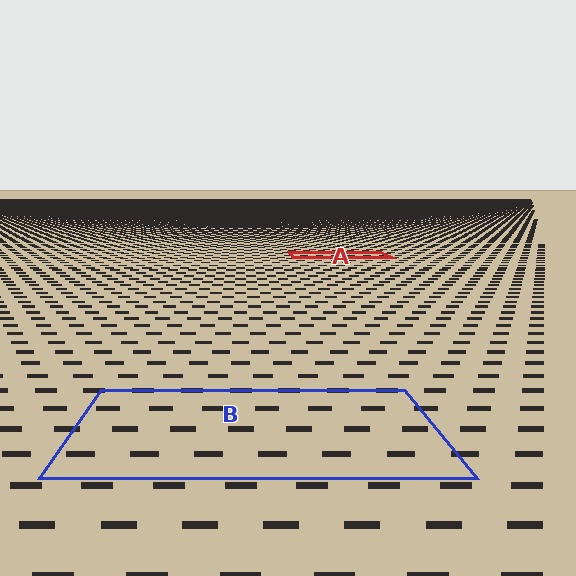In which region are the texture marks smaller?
The texture marks are smaller in region A, because it is farther away.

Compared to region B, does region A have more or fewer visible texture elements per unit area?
Region A has more texture elements per unit area — they are packed more densely because it is farther away.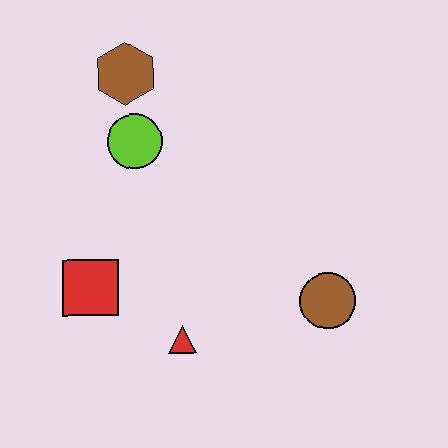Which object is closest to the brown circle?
The red triangle is closest to the brown circle.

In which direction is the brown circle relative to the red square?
The brown circle is to the right of the red square.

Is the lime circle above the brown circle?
Yes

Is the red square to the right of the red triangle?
No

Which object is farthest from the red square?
The brown circle is farthest from the red square.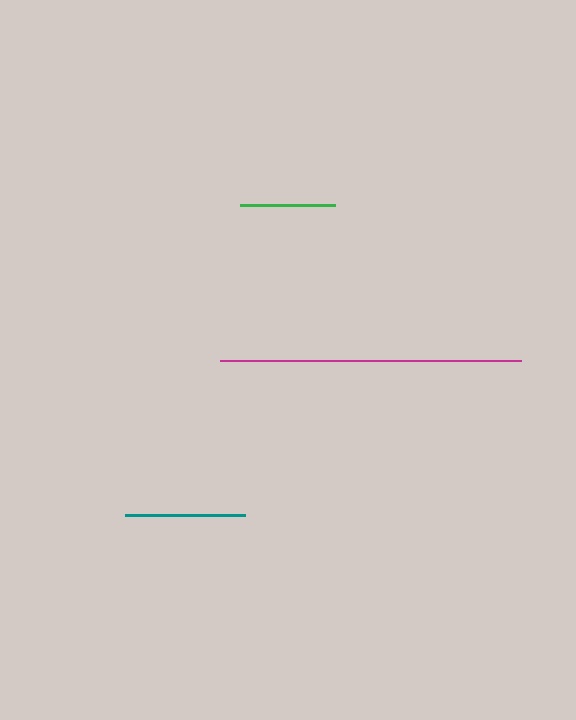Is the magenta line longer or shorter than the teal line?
The magenta line is longer than the teal line.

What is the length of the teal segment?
The teal segment is approximately 119 pixels long.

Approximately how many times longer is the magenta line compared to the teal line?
The magenta line is approximately 2.5 times the length of the teal line.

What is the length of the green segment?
The green segment is approximately 95 pixels long.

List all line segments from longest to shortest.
From longest to shortest: magenta, teal, green.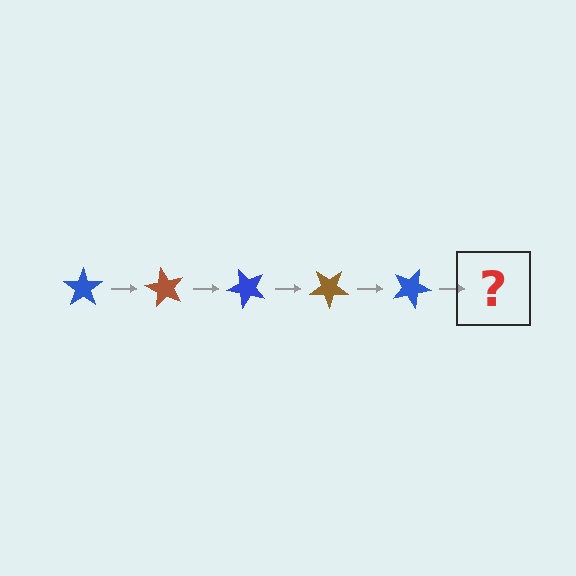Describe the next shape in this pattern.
It should be a brown star, rotated 300 degrees from the start.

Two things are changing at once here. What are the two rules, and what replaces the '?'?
The two rules are that it rotates 60 degrees each step and the color cycles through blue and brown. The '?' should be a brown star, rotated 300 degrees from the start.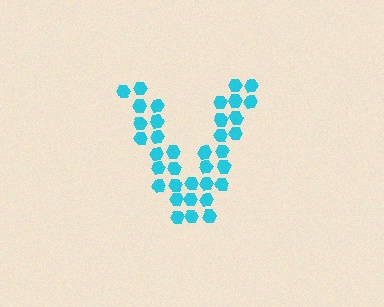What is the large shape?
The large shape is the letter V.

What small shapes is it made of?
It is made of small hexagons.